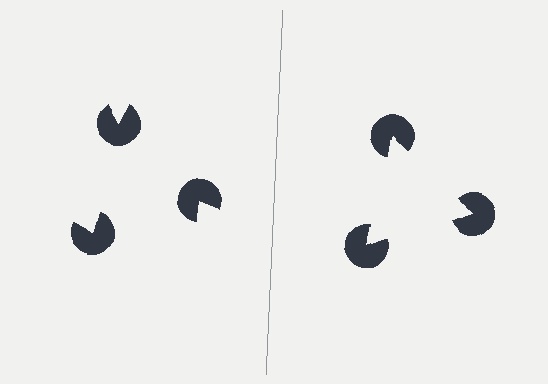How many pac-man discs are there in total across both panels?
6 — 3 on each side.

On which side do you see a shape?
An illusory triangle appears on the right side. On the left side the wedge cuts are rotated, so no coherent shape forms.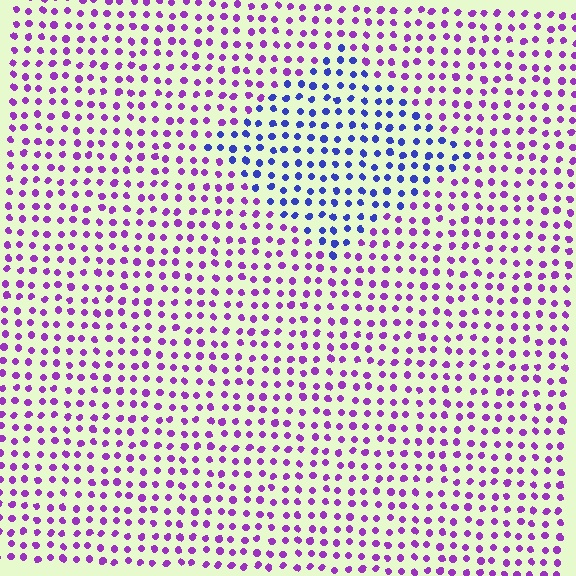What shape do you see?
I see a diamond.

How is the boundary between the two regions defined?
The boundary is defined purely by a slight shift in hue (about 50 degrees). Spacing, size, and orientation are identical on both sides.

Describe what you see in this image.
The image is filled with small purple elements in a uniform arrangement. A diamond-shaped region is visible where the elements are tinted to a slightly different hue, forming a subtle color boundary.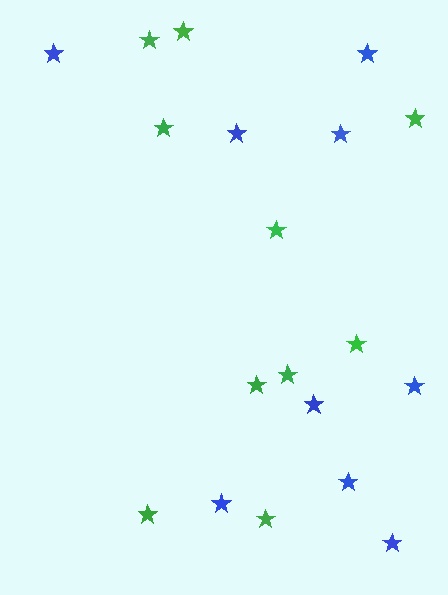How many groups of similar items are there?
There are 2 groups: one group of blue stars (9) and one group of green stars (10).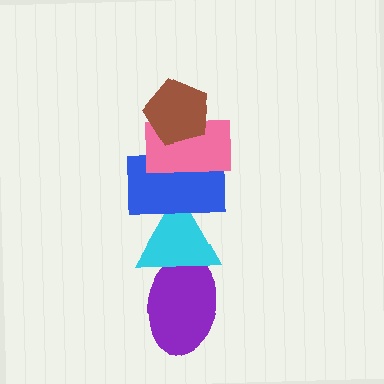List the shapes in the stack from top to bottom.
From top to bottom: the brown pentagon, the pink rectangle, the blue rectangle, the cyan triangle, the purple ellipse.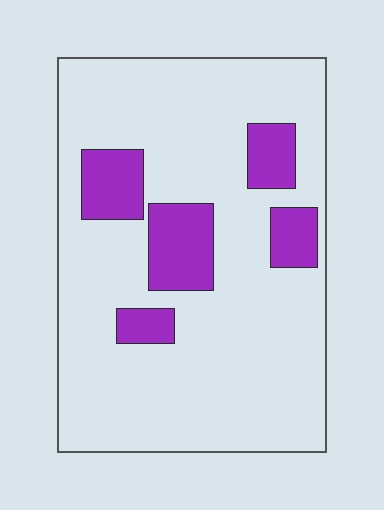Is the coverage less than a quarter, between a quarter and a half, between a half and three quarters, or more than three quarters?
Less than a quarter.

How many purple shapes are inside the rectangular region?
5.